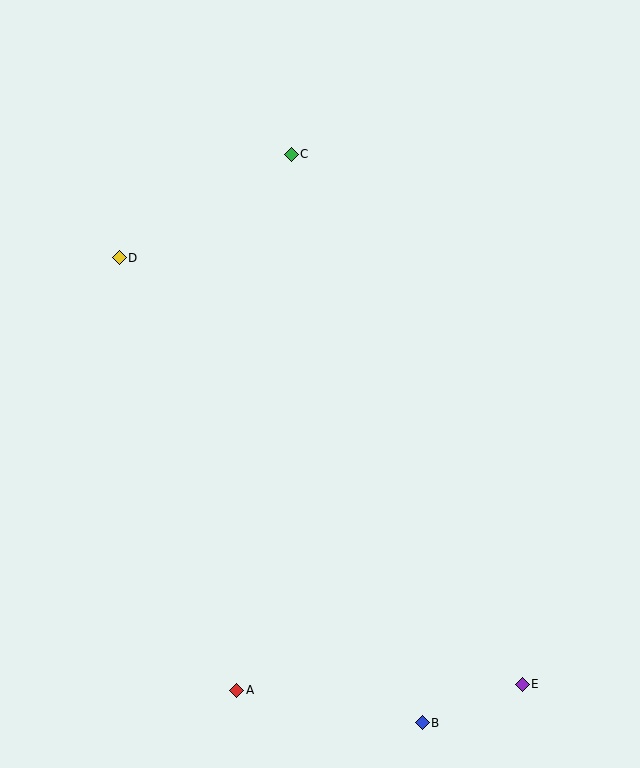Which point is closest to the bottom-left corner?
Point A is closest to the bottom-left corner.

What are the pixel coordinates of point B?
Point B is at (422, 723).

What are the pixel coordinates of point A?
Point A is at (237, 690).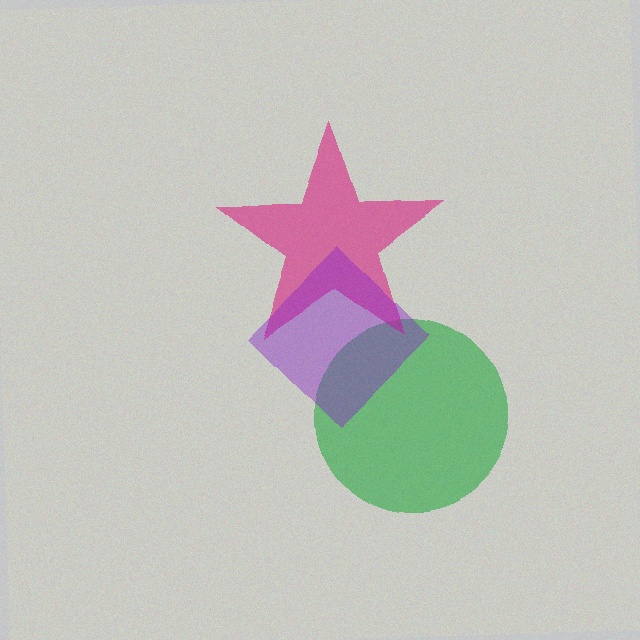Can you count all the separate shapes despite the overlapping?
Yes, there are 3 separate shapes.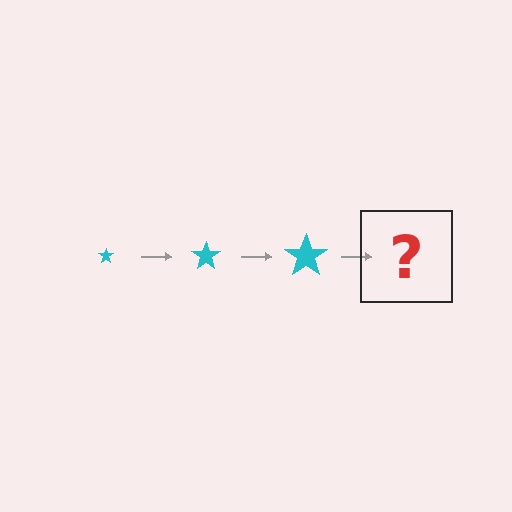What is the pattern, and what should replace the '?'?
The pattern is that the star gets progressively larger each step. The '?' should be a cyan star, larger than the previous one.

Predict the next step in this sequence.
The next step is a cyan star, larger than the previous one.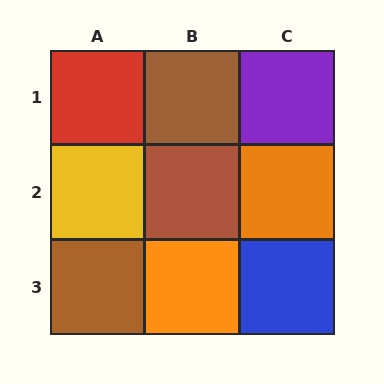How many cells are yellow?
1 cell is yellow.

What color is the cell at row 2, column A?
Yellow.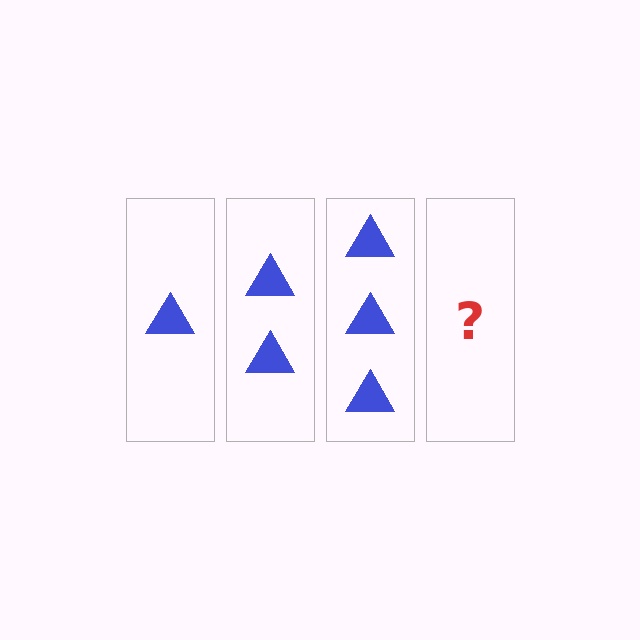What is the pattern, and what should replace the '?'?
The pattern is that each step adds one more triangle. The '?' should be 4 triangles.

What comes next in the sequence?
The next element should be 4 triangles.